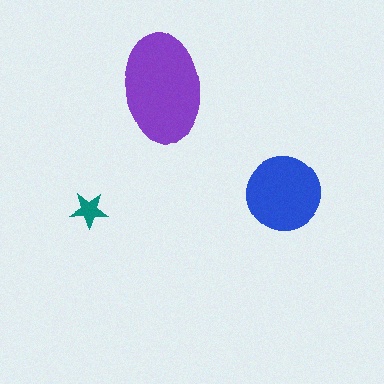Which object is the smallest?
The teal star.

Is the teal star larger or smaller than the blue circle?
Smaller.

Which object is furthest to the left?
The teal star is leftmost.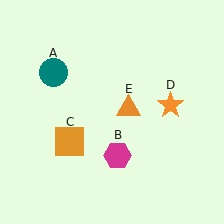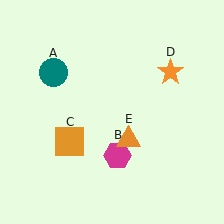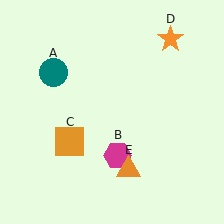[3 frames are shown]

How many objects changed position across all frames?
2 objects changed position: orange star (object D), orange triangle (object E).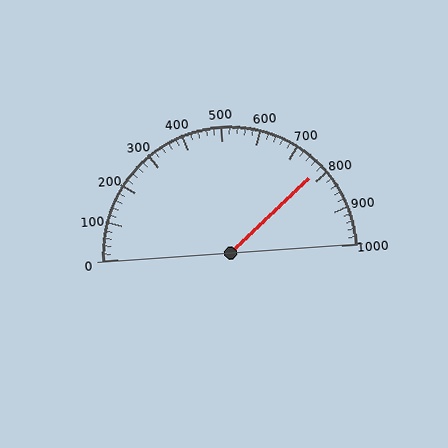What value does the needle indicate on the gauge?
The needle indicates approximately 780.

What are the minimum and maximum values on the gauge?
The gauge ranges from 0 to 1000.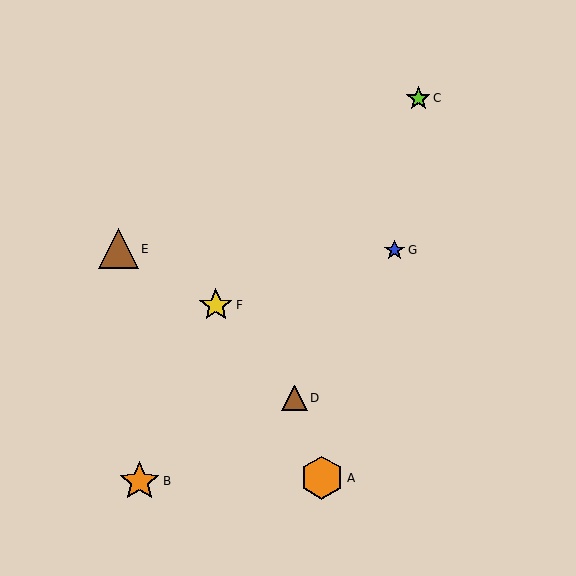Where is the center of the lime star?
The center of the lime star is at (418, 98).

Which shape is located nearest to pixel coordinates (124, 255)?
The brown triangle (labeled E) at (118, 249) is nearest to that location.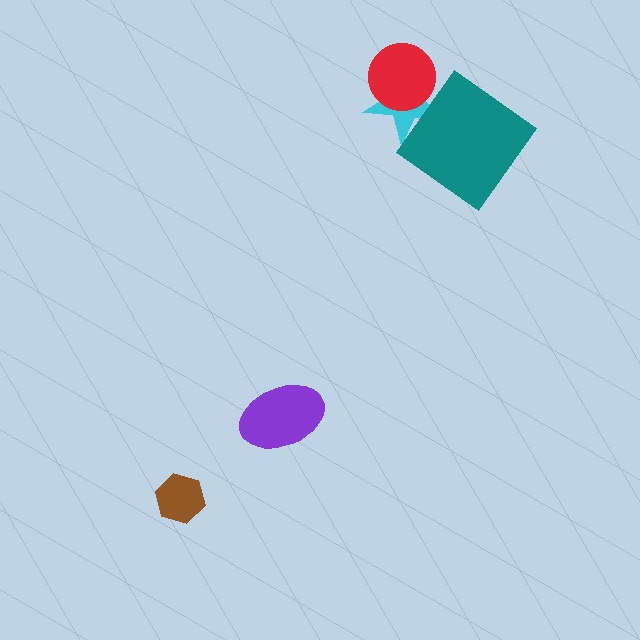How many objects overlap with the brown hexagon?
0 objects overlap with the brown hexagon.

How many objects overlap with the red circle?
1 object overlaps with the red circle.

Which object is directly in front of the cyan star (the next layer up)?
The teal diamond is directly in front of the cyan star.